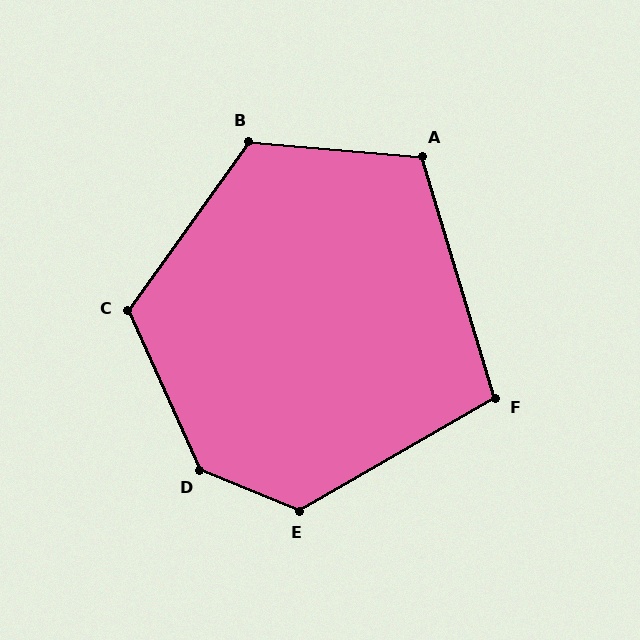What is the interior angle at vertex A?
Approximately 112 degrees (obtuse).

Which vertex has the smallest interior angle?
F, at approximately 103 degrees.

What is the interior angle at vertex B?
Approximately 120 degrees (obtuse).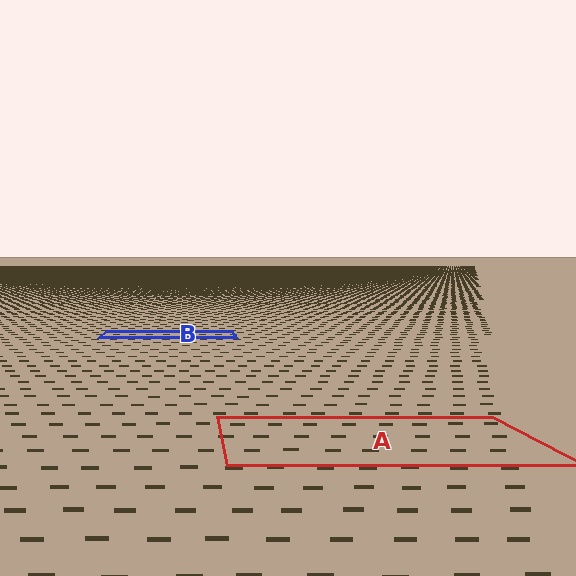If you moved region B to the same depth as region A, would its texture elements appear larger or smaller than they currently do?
They would appear larger. At a closer depth, the same texture elements are projected at a bigger on-screen size.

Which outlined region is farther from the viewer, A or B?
Region B is farther from the viewer — the texture elements inside it appear smaller and more densely packed.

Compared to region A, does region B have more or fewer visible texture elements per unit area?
Region B has more texture elements per unit area — they are packed more densely because it is farther away.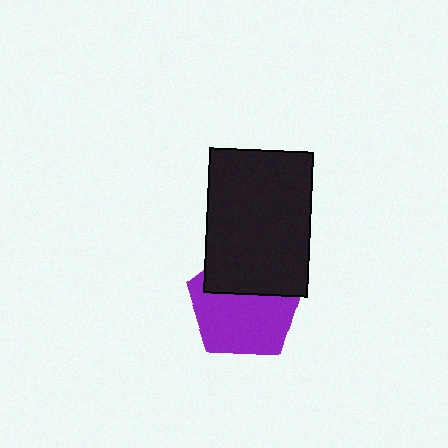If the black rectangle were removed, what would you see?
You would see the complete purple pentagon.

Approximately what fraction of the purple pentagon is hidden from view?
Roughly 37% of the purple pentagon is hidden behind the black rectangle.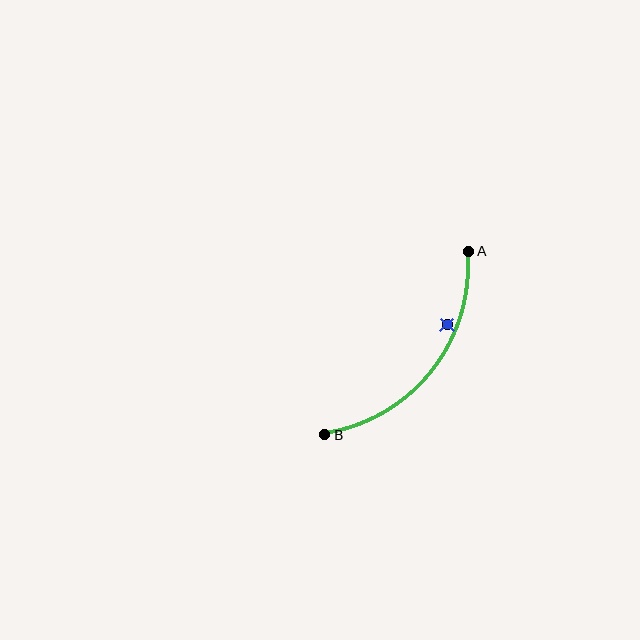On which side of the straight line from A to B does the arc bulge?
The arc bulges below and to the right of the straight line connecting A and B.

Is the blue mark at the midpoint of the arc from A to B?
No — the blue mark does not lie on the arc at all. It sits slightly inside the curve.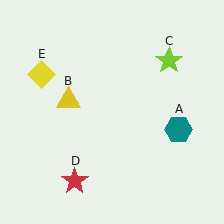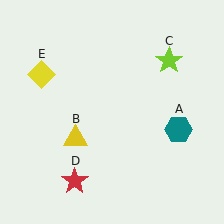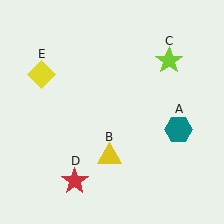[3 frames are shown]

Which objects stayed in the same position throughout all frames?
Teal hexagon (object A) and lime star (object C) and red star (object D) and yellow diamond (object E) remained stationary.